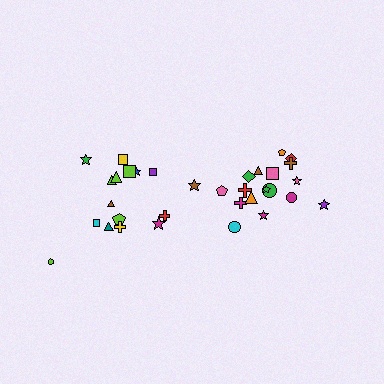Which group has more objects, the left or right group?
The right group.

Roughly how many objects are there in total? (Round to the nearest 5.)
Roughly 35 objects in total.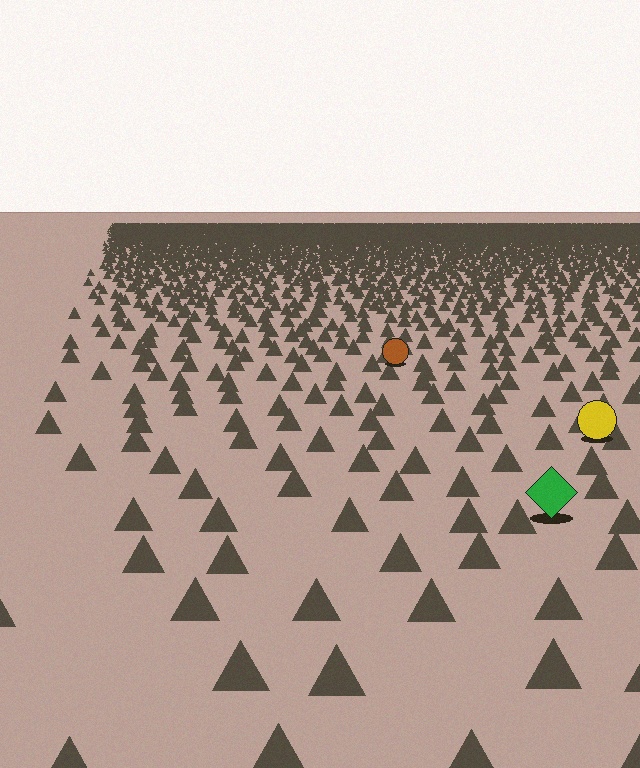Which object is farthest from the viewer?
The brown circle is farthest from the viewer. It appears smaller and the ground texture around it is denser.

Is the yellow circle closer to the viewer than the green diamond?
No. The green diamond is closer — you can tell from the texture gradient: the ground texture is coarser near it.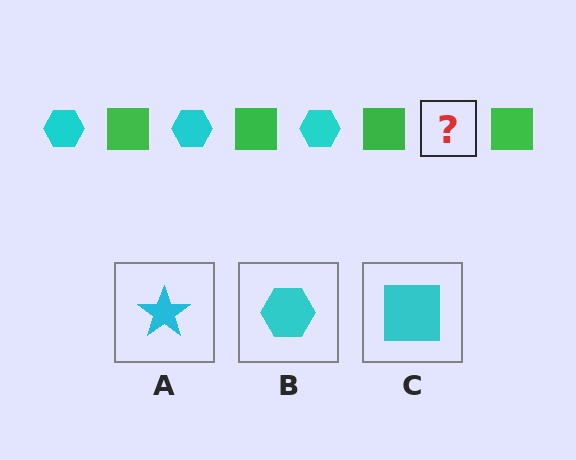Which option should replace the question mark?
Option B.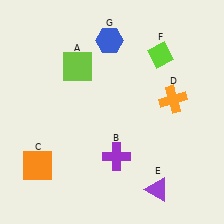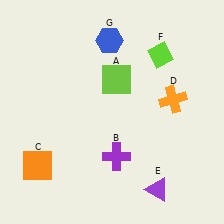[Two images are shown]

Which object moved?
The lime square (A) moved right.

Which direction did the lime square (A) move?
The lime square (A) moved right.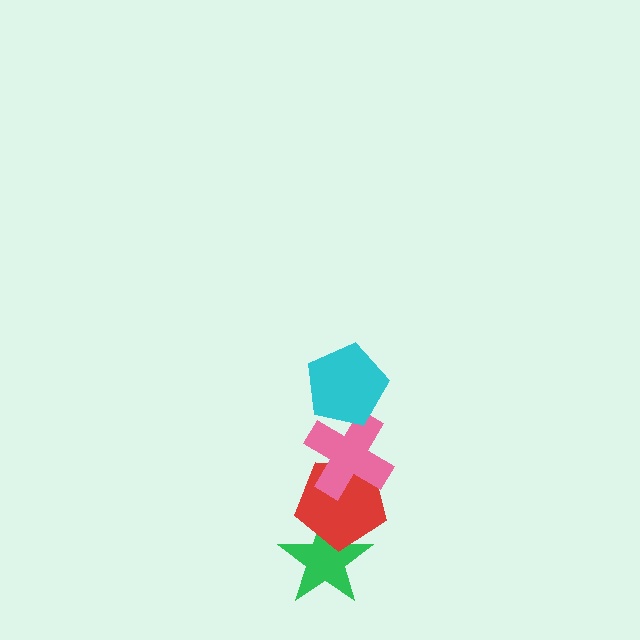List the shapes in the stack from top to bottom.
From top to bottom: the cyan pentagon, the pink cross, the red pentagon, the green star.